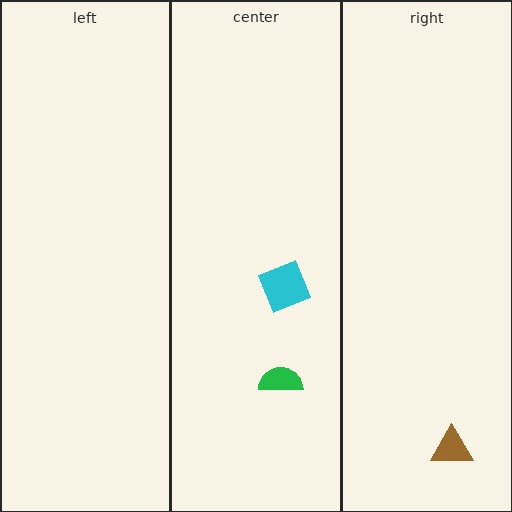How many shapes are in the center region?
2.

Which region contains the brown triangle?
The right region.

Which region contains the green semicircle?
The center region.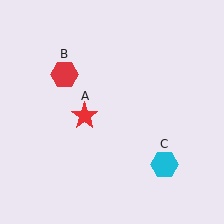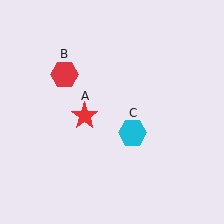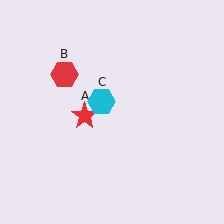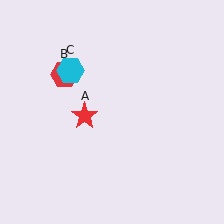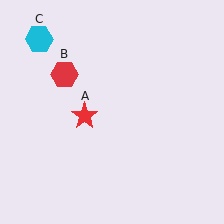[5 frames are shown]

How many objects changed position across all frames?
1 object changed position: cyan hexagon (object C).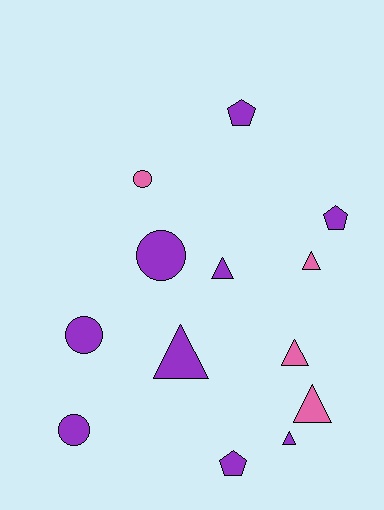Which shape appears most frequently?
Triangle, with 6 objects.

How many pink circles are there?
There is 1 pink circle.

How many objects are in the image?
There are 13 objects.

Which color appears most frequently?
Purple, with 9 objects.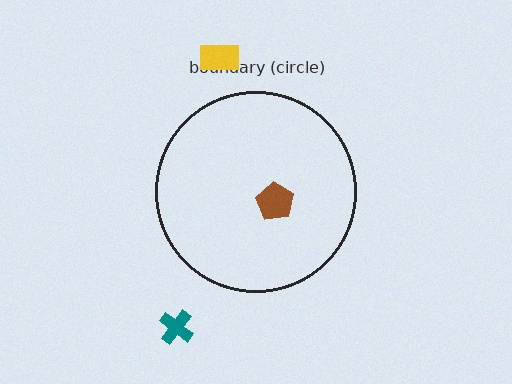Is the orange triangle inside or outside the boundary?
Inside.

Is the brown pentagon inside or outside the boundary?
Inside.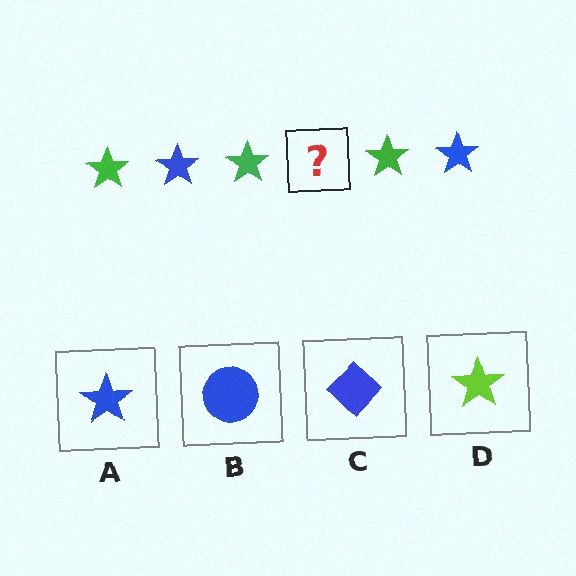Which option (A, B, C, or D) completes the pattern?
A.